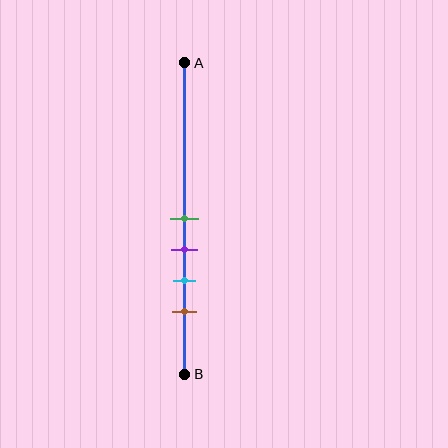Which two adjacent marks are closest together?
The green and purple marks are the closest adjacent pair.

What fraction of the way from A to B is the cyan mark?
The cyan mark is approximately 70% (0.7) of the way from A to B.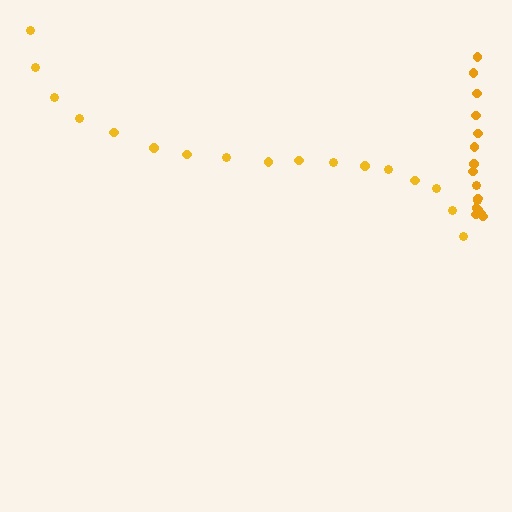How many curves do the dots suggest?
There are 2 distinct paths.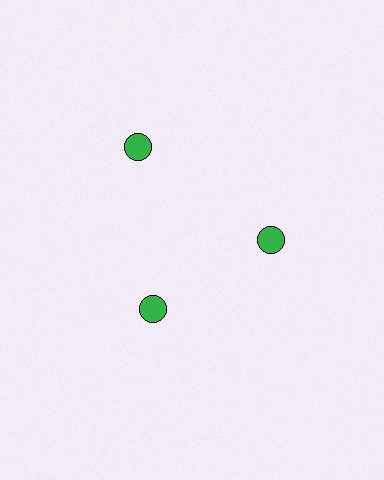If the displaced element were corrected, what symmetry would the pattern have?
It would have 3-fold rotational symmetry — the pattern would map onto itself every 120 degrees.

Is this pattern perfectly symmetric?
No. The 3 green circles are arranged in a ring, but one element near the 11 o'clock position is pushed outward from the center, breaking the 3-fold rotational symmetry.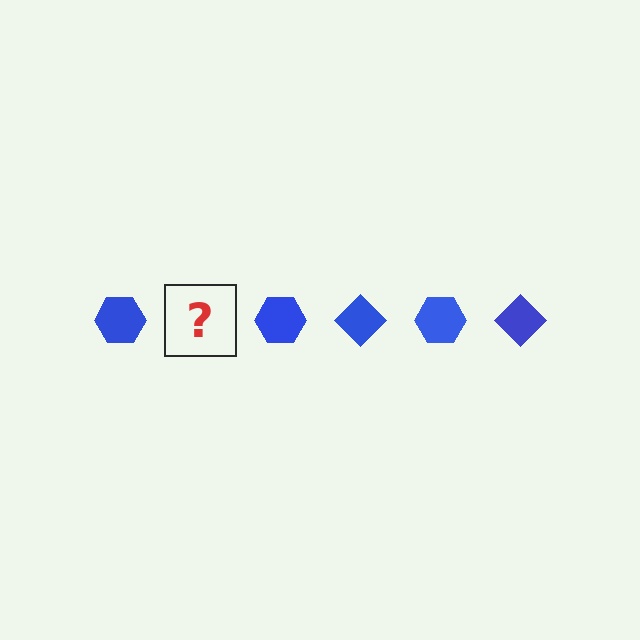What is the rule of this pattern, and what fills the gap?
The rule is that the pattern cycles through hexagon, diamond shapes in blue. The gap should be filled with a blue diamond.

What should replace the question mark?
The question mark should be replaced with a blue diamond.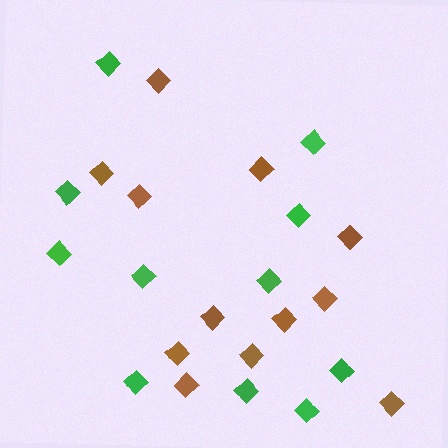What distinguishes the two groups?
There are 2 groups: one group of green diamonds (11) and one group of brown diamonds (12).